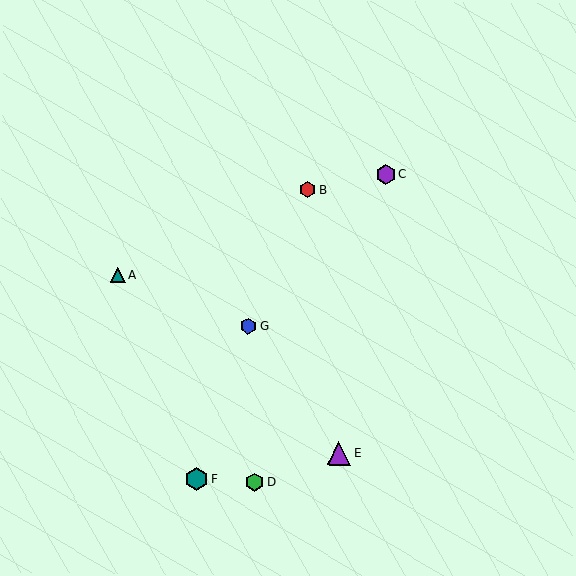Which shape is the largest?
The purple triangle (labeled E) is the largest.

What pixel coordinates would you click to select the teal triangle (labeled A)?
Click at (118, 275) to select the teal triangle A.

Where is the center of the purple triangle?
The center of the purple triangle is at (339, 453).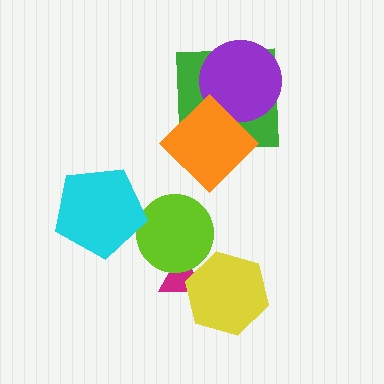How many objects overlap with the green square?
2 objects overlap with the green square.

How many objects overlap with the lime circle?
2 objects overlap with the lime circle.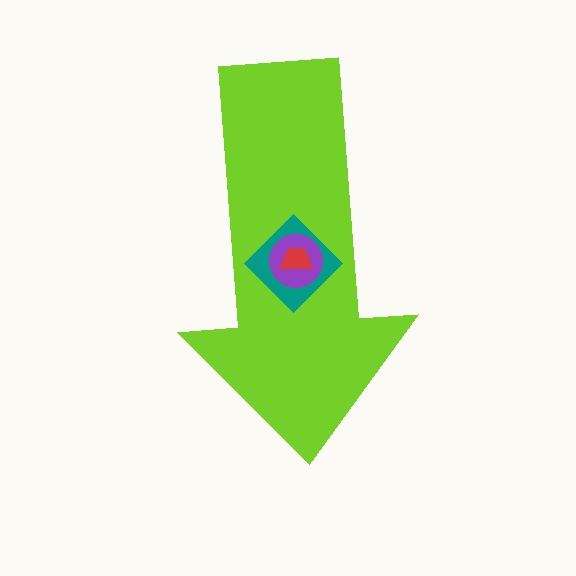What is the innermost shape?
The red trapezoid.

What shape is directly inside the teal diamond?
The purple circle.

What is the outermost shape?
The lime arrow.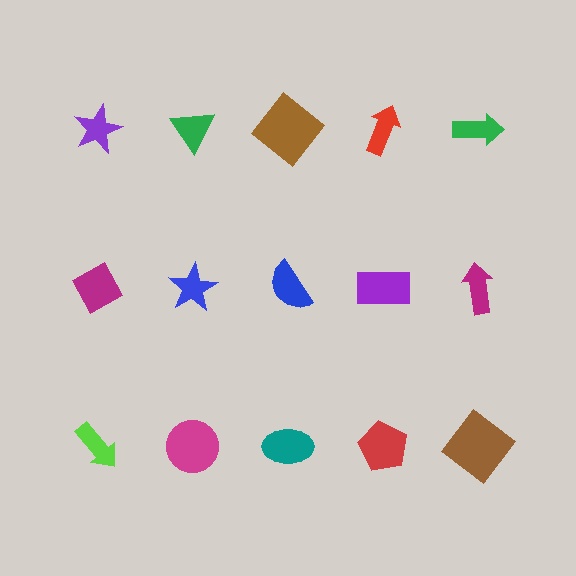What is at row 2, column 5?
A magenta arrow.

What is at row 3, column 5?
A brown diamond.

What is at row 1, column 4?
A red arrow.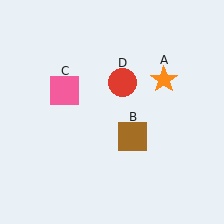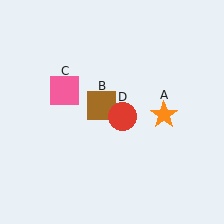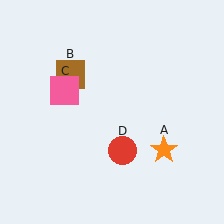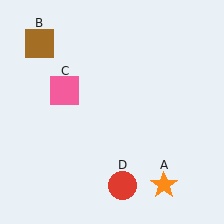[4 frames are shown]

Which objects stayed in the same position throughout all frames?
Pink square (object C) remained stationary.